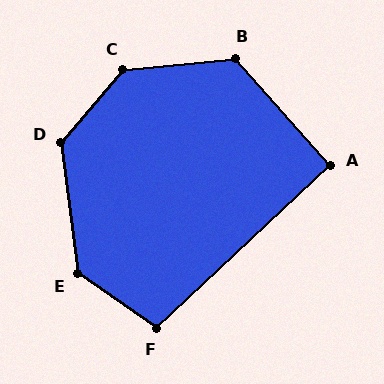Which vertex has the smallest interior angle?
A, at approximately 92 degrees.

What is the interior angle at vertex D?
Approximately 132 degrees (obtuse).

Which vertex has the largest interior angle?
C, at approximately 136 degrees.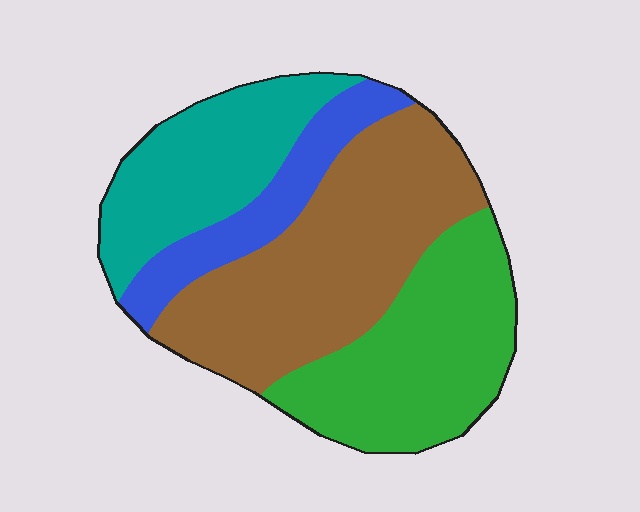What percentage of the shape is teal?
Teal covers around 20% of the shape.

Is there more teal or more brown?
Brown.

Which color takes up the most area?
Brown, at roughly 35%.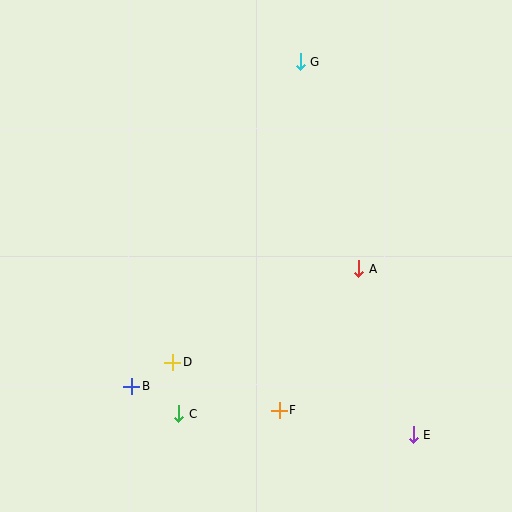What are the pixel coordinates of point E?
Point E is at (413, 435).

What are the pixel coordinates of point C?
Point C is at (179, 414).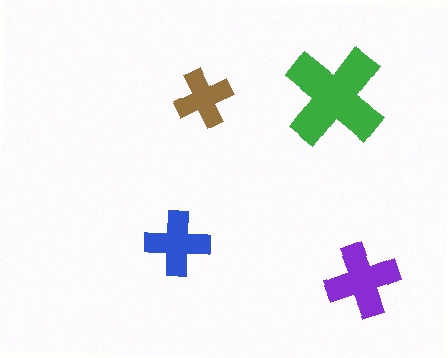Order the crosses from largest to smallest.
the green one, the purple one, the blue one, the brown one.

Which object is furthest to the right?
The purple cross is rightmost.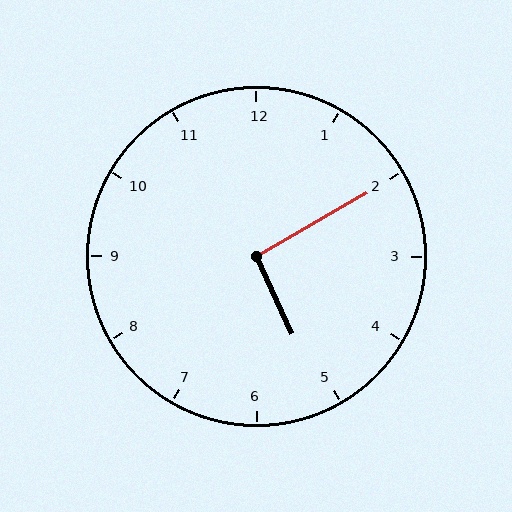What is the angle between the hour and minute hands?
Approximately 95 degrees.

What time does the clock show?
5:10.